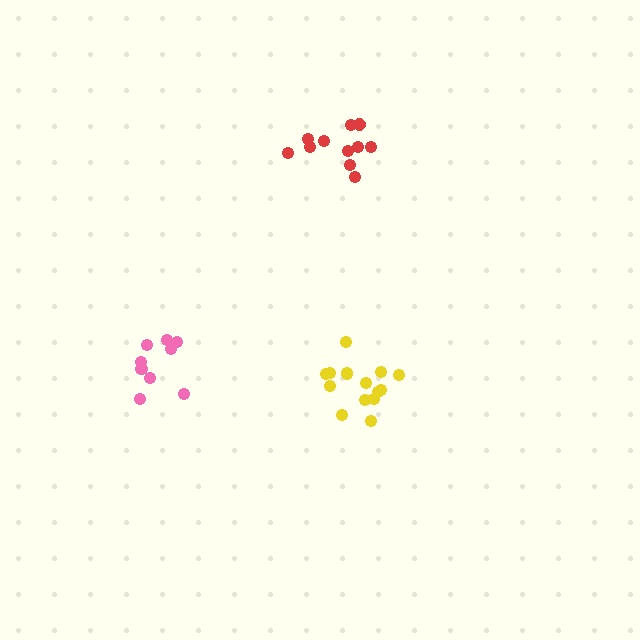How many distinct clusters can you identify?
There are 3 distinct clusters.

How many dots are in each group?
Group 1: 9 dots, Group 2: 14 dots, Group 3: 11 dots (34 total).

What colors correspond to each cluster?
The clusters are colored: pink, yellow, red.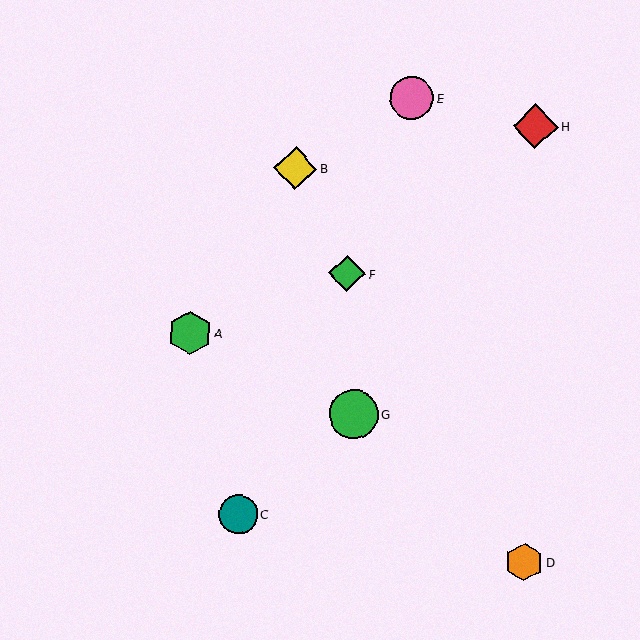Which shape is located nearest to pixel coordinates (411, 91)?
The pink circle (labeled E) at (412, 98) is nearest to that location.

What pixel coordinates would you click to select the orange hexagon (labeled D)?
Click at (524, 562) to select the orange hexagon D.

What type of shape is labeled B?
Shape B is a yellow diamond.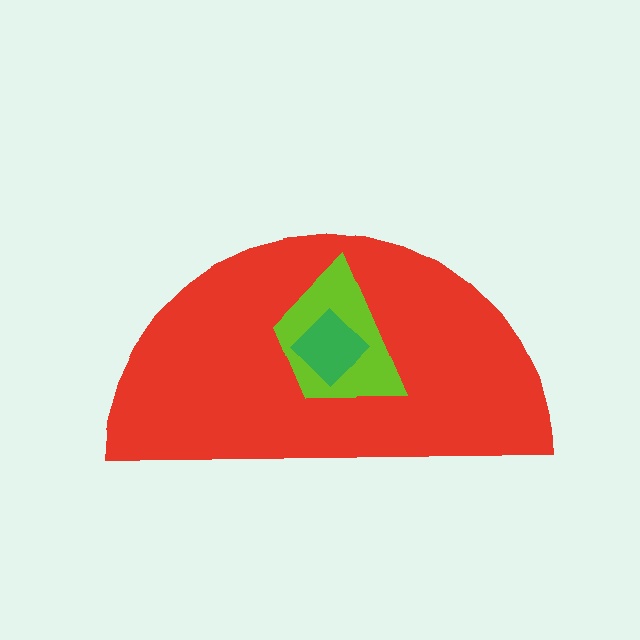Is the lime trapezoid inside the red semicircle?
Yes.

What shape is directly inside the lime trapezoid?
The green diamond.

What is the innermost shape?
The green diamond.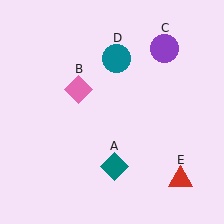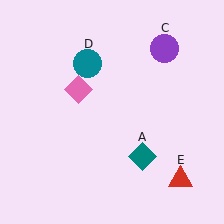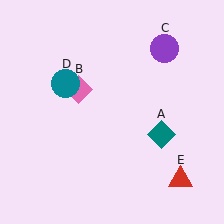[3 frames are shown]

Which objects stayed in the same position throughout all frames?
Pink diamond (object B) and purple circle (object C) and red triangle (object E) remained stationary.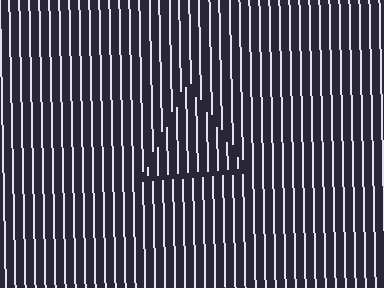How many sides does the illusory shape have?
3 sides — the line-ends trace a triangle.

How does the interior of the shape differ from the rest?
The interior of the shape contains the same grating, shifted by half a period — the contour is defined by the phase discontinuity where line-ends from the inner and outer gratings abut.